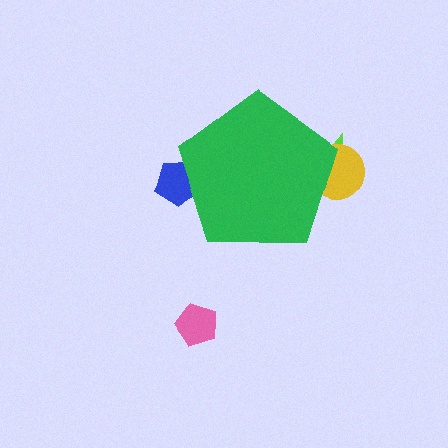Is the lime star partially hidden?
Yes, the lime star is partially hidden behind the green pentagon.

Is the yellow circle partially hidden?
Yes, the yellow circle is partially hidden behind the green pentagon.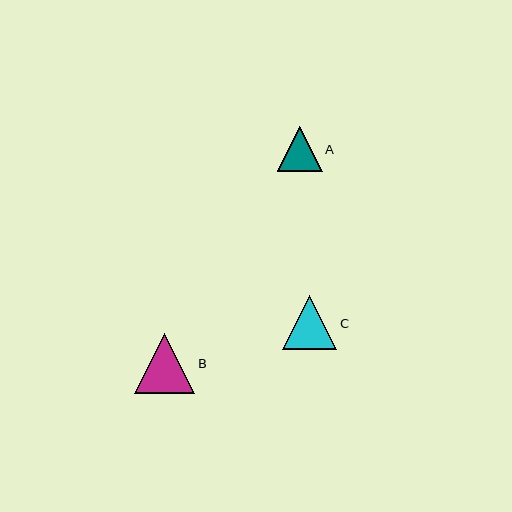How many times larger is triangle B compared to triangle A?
Triangle B is approximately 1.4 times the size of triangle A.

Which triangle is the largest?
Triangle B is the largest with a size of approximately 60 pixels.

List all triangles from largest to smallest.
From largest to smallest: B, C, A.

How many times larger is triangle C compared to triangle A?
Triangle C is approximately 1.2 times the size of triangle A.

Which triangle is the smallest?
Triangle A is the smallest with a size of approximately 44 pixels.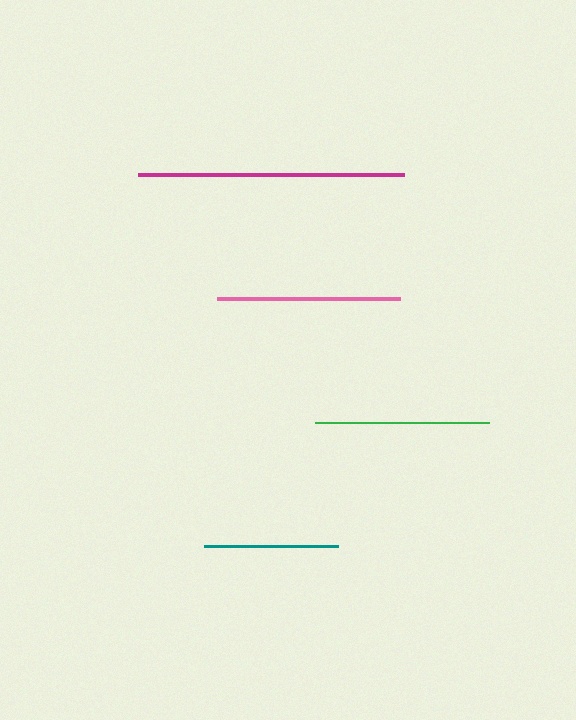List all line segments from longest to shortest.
From longest to shortest: magenta, pink, green, teal.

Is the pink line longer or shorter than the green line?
The pink line is longer than the green line.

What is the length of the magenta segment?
The magenta segment is approximately 266 pixels long.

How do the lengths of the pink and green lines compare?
The pink and green lines are approximately the same length.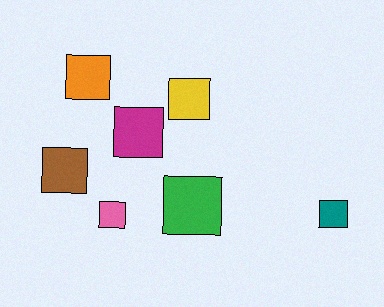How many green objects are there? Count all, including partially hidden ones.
There is 1 green object.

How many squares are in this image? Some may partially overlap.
There are 7 squares.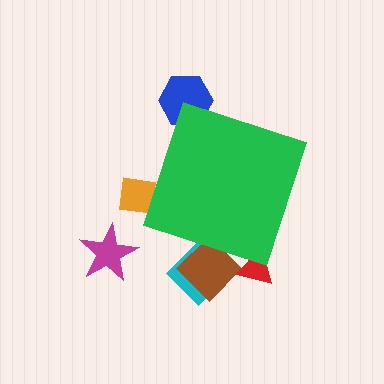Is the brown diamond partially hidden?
Yes, the brown diamond is partially hidden behind the green diamond.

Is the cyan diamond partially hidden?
Yes, the cyan diamond is partially hidden behind the green diamond.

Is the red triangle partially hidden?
Yes, the red triangle is partially hidden behind the green diamond.